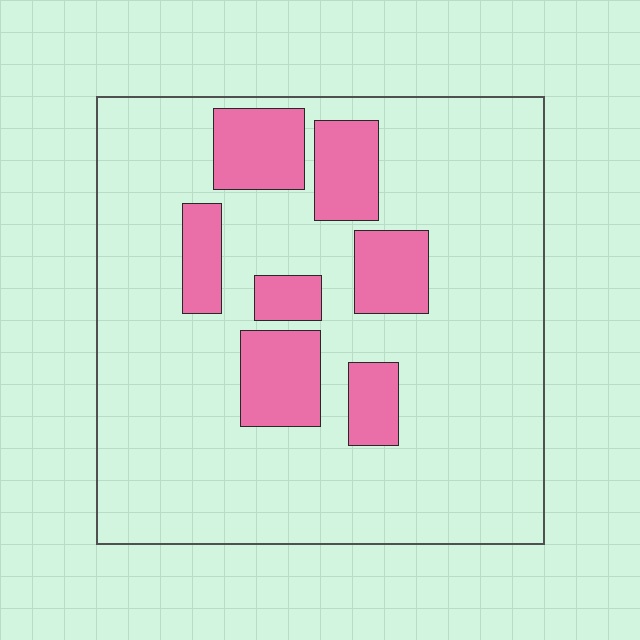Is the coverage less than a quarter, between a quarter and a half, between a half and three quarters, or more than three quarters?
Less than a quarter.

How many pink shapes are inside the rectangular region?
7.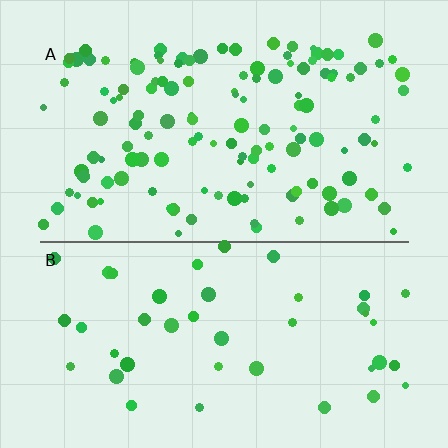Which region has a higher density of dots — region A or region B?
A (the top).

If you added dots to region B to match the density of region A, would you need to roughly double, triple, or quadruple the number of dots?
Approximately triple.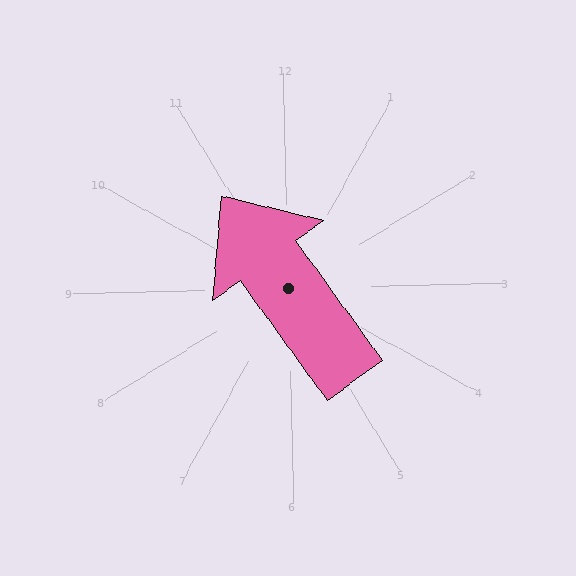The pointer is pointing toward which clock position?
Roughly 11 o'clock.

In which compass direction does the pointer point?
Northwest.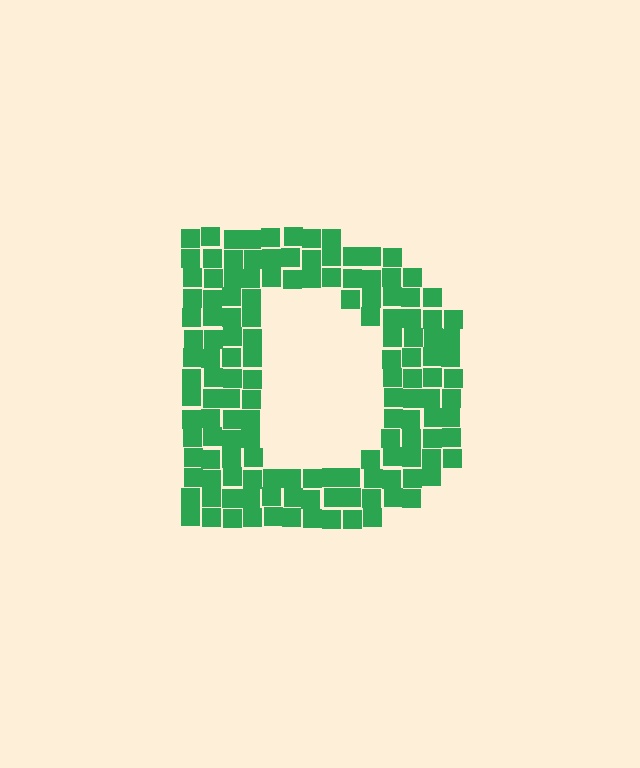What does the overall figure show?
The overall figure shows the letter D.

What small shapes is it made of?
It is made of small squares.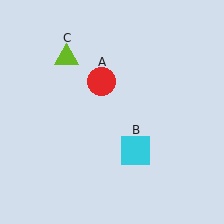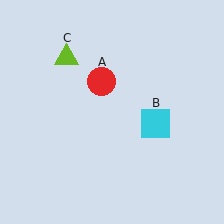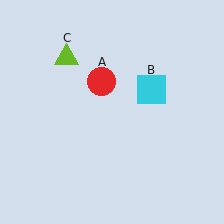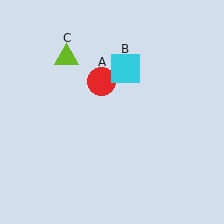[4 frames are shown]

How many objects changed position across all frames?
1 object changed position: cyan square (object B).